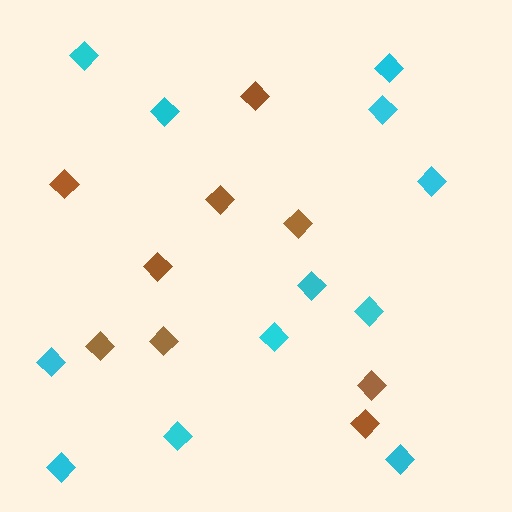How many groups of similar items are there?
There are 2 groups: one group of brown diamonds (9) and one group of cyan diamonds (12).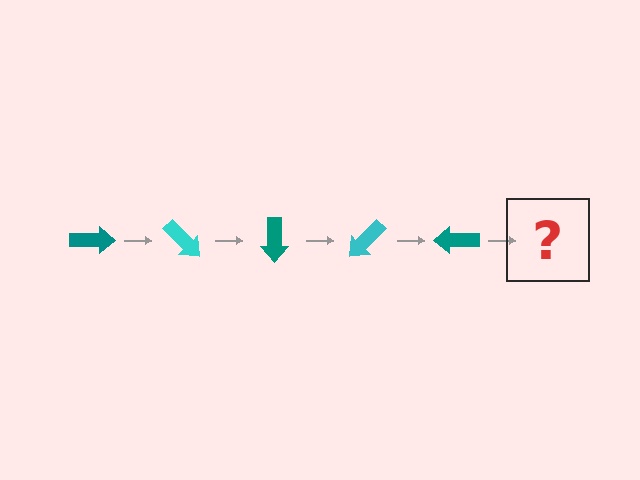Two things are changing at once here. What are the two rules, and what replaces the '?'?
The two rules are that it rotates 45 degrees each step and the color cycles through teal and cyan. The '?' should be a cyan arrow, rotated 225 degrees from the start.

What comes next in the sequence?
The next element should be a cyan arrow, rotated 225 degrees from the start.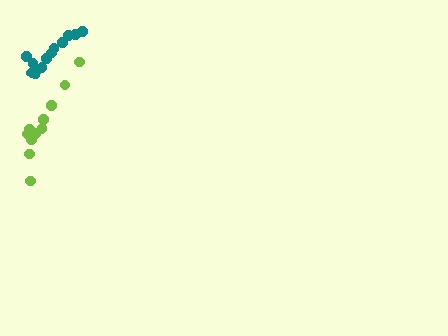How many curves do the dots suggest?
There are 2 distinct paths.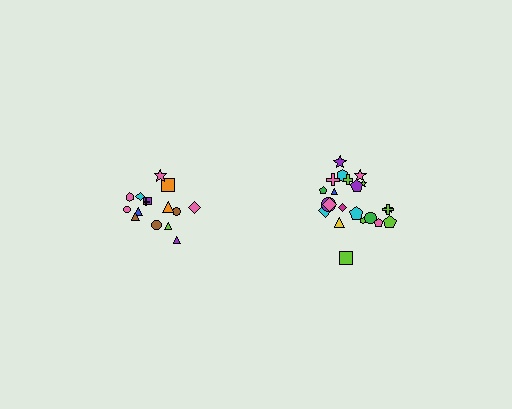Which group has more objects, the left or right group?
The right group.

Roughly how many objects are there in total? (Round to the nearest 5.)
Roughly 35 objects in total.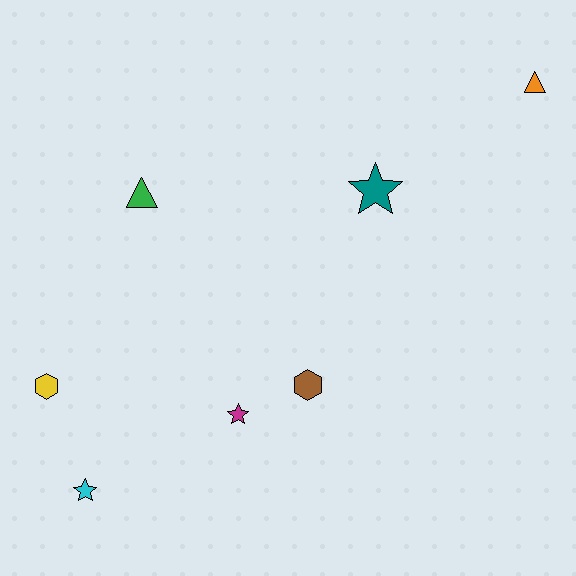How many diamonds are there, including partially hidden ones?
There are no diamonds.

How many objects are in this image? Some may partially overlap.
There are 7 objects.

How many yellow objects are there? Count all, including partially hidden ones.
There is 1 yellow object.